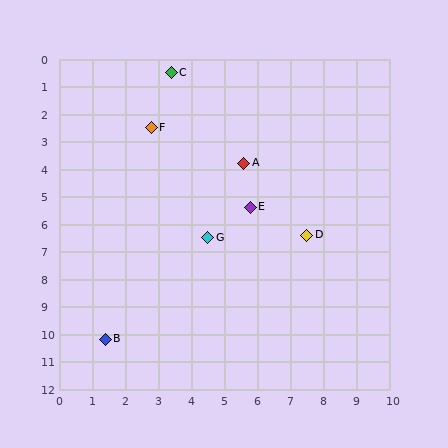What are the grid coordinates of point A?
Point A is at approximately (5.6, 3.8).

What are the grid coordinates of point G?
Point G is at approximately (4.5, 6.5).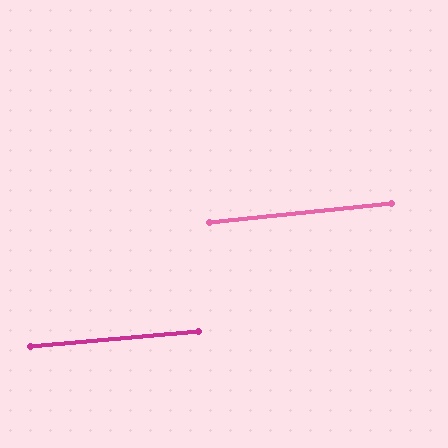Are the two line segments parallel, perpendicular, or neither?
Parallel — their directions differ by only 0.6°.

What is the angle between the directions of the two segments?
Approximately 1 degree.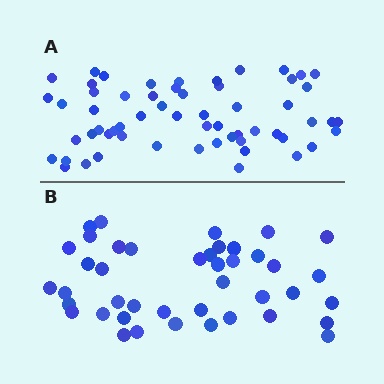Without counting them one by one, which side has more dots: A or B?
Region A (the top region) has more dots.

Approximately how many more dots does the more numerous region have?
Region A has approximately 15 more dots than region B.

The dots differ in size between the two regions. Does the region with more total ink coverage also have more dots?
No. Region B has more total ink coverage because its dots are larger, but region A actually contains more individual dots. Total area can be misleading — the number of items is what matters here.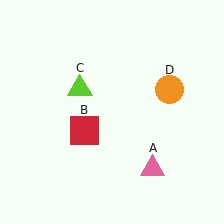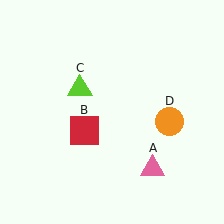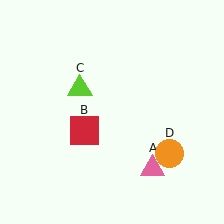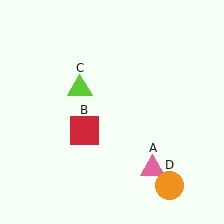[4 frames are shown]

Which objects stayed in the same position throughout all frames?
Pink triangle (object A) and red square (object B) and lime triangle (object C) remained stationary.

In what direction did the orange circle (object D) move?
The orange circle (object D) moved down.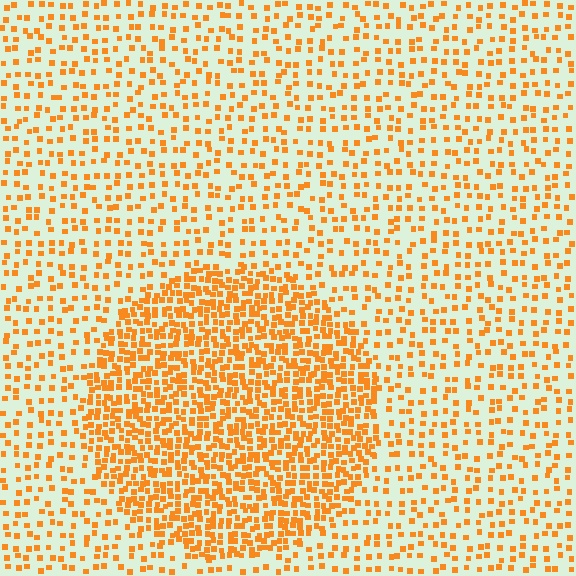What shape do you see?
I see a circle.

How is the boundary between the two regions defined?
The boundary is defined by a change in element density (approximately 2.4x ratio). All elements are the same color, size, and shape.